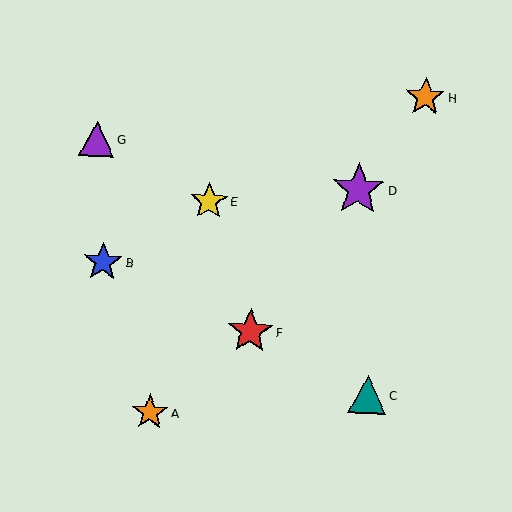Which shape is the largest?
The purple star (labeled D) is the largest.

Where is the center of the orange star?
The center of the orange star is at (425, 97).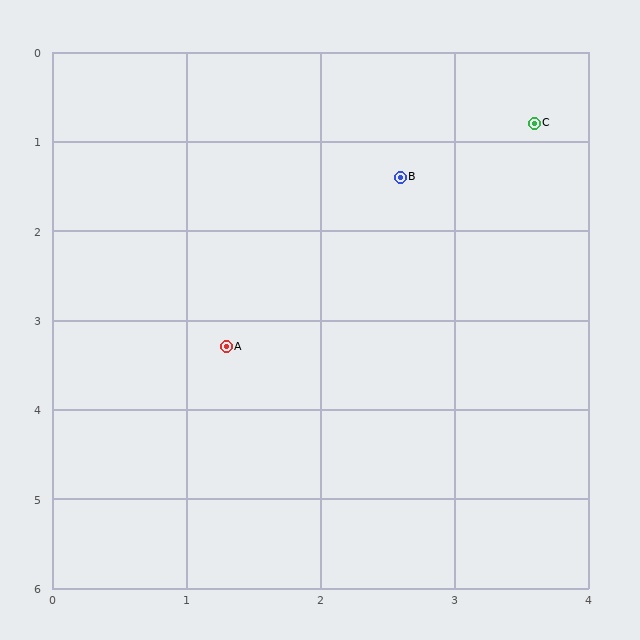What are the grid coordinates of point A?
Point A is at approximately (1.3, 3.3).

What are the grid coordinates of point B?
Point B is at approximately (2.6, 1.4).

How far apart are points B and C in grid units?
Points B and C are about 1.2 grid units apart.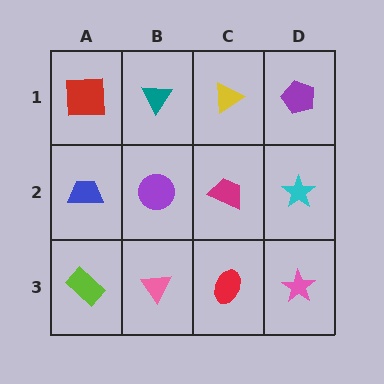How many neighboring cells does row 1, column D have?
2.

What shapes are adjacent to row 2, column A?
A red square (row 1, column A), a lime rectangle (row 3, column A), a purple circle (row 2, column B).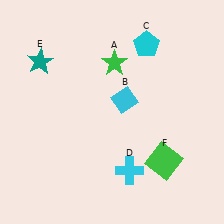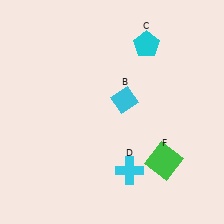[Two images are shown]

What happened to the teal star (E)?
The teal star (E) was removed in Image 2. It was in the top-left area of Image 1.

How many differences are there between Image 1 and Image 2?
There are 2 differences between the two images.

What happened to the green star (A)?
The green star (A) was removed in Image 2. It was in the top-right area of Image 1.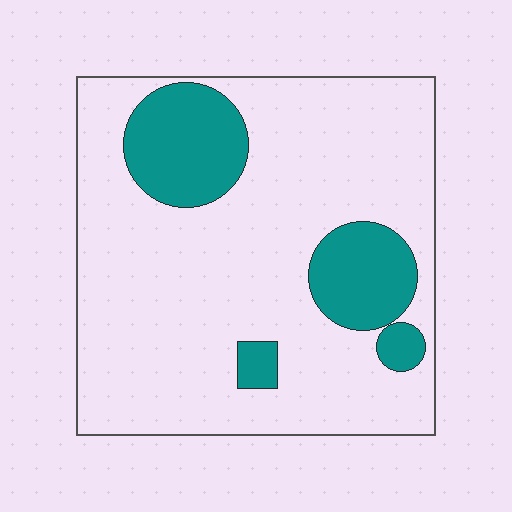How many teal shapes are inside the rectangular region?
4.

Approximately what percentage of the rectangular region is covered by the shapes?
Approximately 20%.